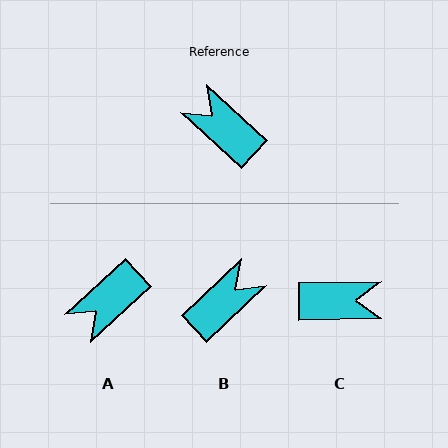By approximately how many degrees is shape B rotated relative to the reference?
Approximately 94 degrees clockwise.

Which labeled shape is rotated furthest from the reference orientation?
C, about 136 degrees away.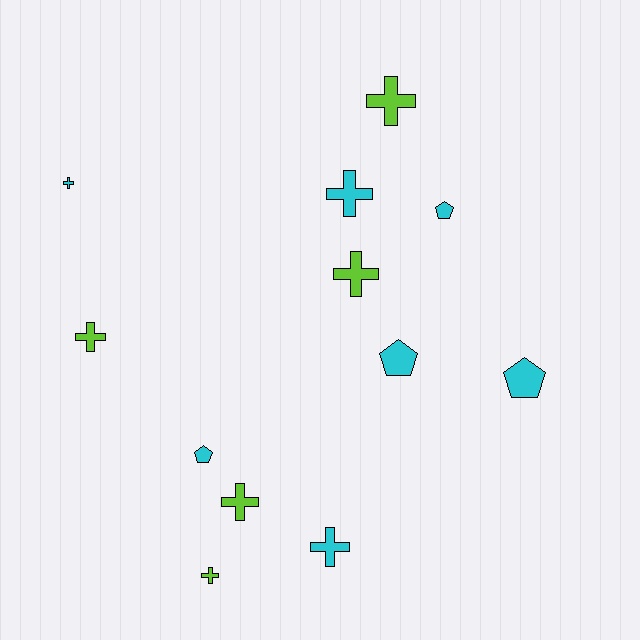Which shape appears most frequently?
Cross, with 8 objects.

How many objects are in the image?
There are 12 objects.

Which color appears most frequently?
Cyan, with 7 objects.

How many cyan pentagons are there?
There are 4 cyan pentagons.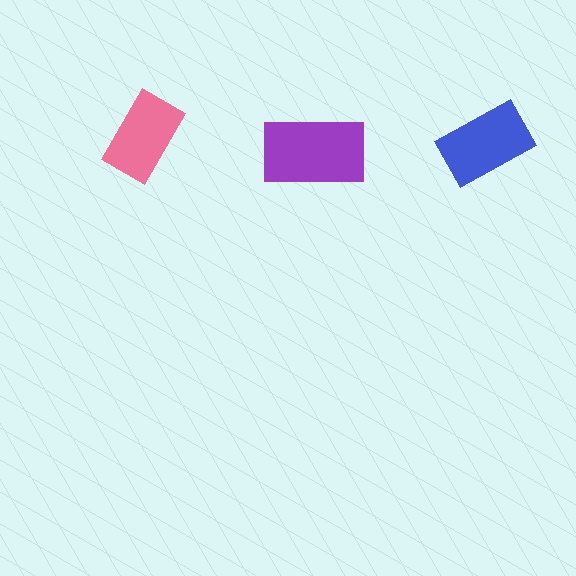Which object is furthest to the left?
The pink rectangle is leftmost.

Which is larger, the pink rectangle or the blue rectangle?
The blue one.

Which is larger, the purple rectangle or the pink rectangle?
The purple one.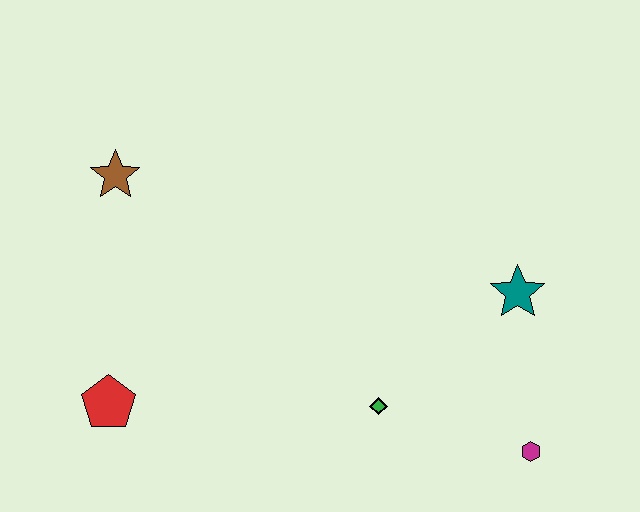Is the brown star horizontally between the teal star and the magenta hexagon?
No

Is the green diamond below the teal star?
Yes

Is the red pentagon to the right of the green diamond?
No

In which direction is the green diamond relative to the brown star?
The green diamond is to the right of the brown star.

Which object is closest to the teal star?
The magenta hexagon is closest to the teal star.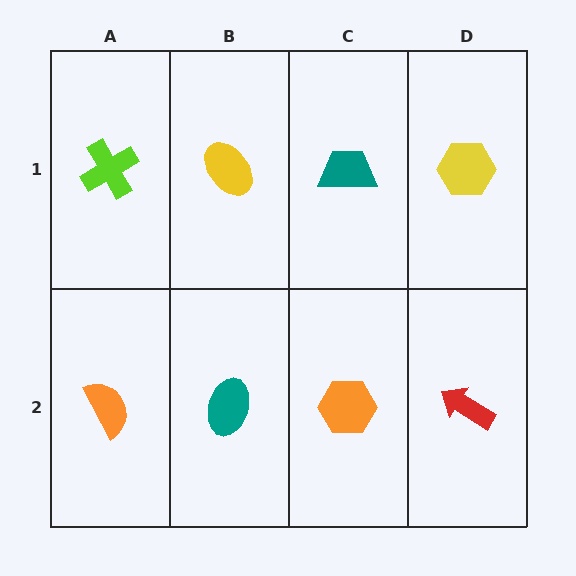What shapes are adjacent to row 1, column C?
An orange hexagon (row 2, column C), a yellow ellipse (row 1, column B), a yellow hexagon (row 1, column D).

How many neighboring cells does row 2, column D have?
2.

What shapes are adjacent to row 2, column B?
A yellow ellipse (row 1, column B), an orange semicircle (row 2, column A), an orange hexagon (row 2, column C).